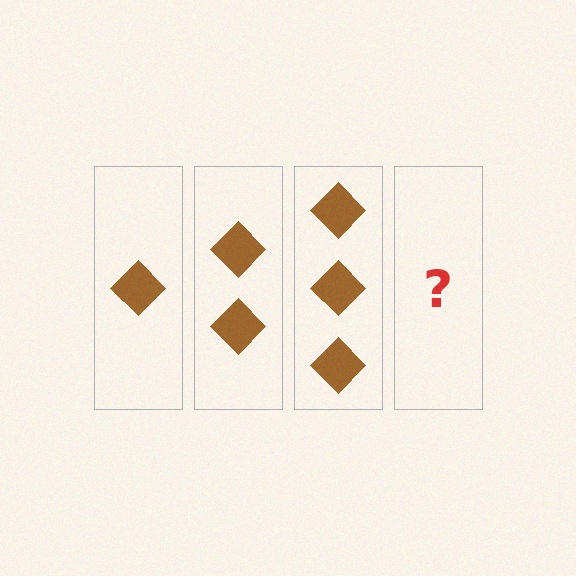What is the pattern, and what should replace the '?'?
The pattern is that each step adds one more diamond. The '?' should be 4 diamonds.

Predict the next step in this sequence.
The next step is 4 diamonds.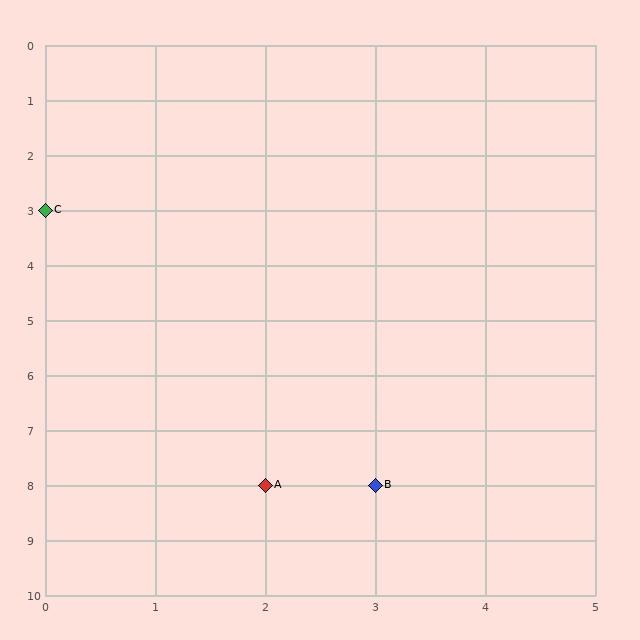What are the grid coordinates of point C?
Point C is at grid coordinates (0, 3).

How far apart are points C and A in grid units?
Points C and A are 2 columns and 5 rows apart (about 5.4 grid units diagonally).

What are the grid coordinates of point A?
Point A is at grid coordinates (2, 8).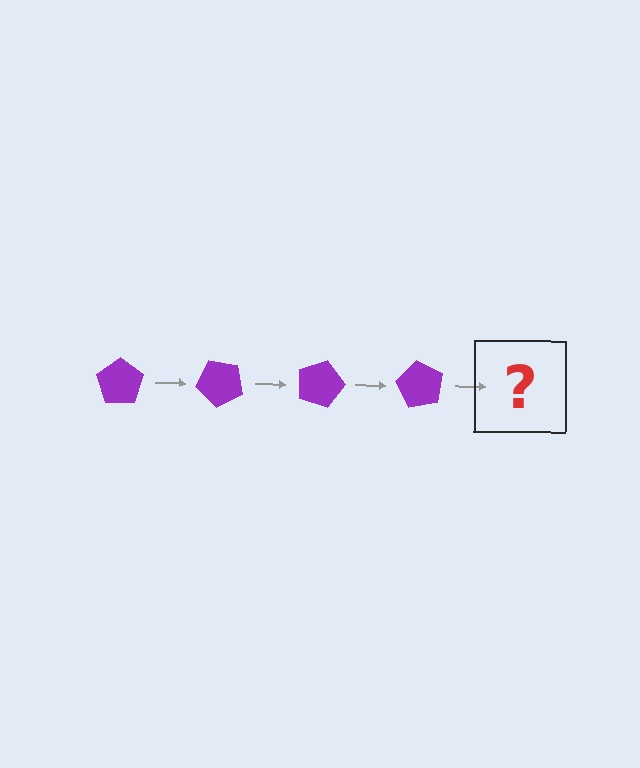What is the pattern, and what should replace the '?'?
The pattern is that the pentagon rotates 45 degrees each step. The '?' should be a purple pentagon rotated 180 degrees.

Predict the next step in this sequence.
The next step is a purple pentagon rotated 180 degrees.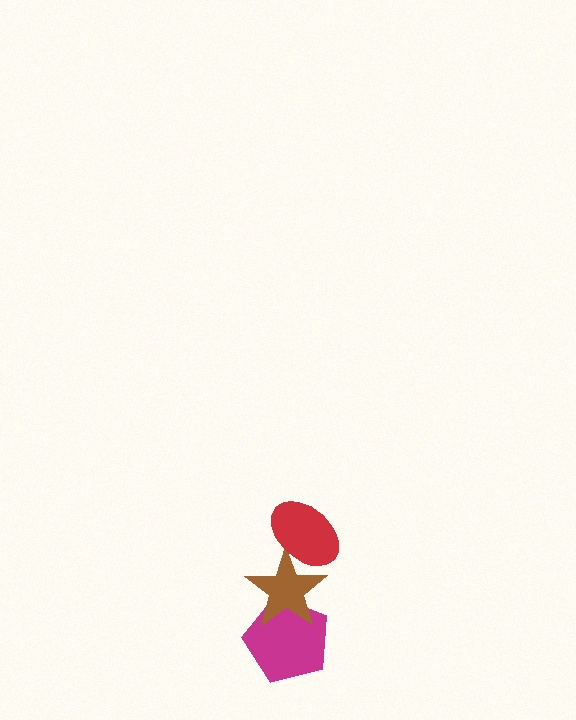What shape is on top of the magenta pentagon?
The brown star is on top of the magenta pentagon.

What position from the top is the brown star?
The brown star is 2nd from the top.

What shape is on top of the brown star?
The red ellipse is on top of the brown star.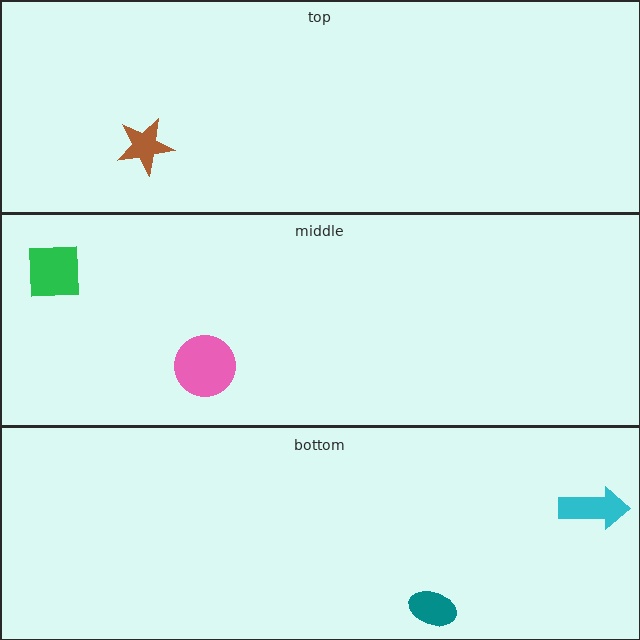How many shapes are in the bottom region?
2.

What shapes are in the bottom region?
The cyan arrow, the teal ellipse.